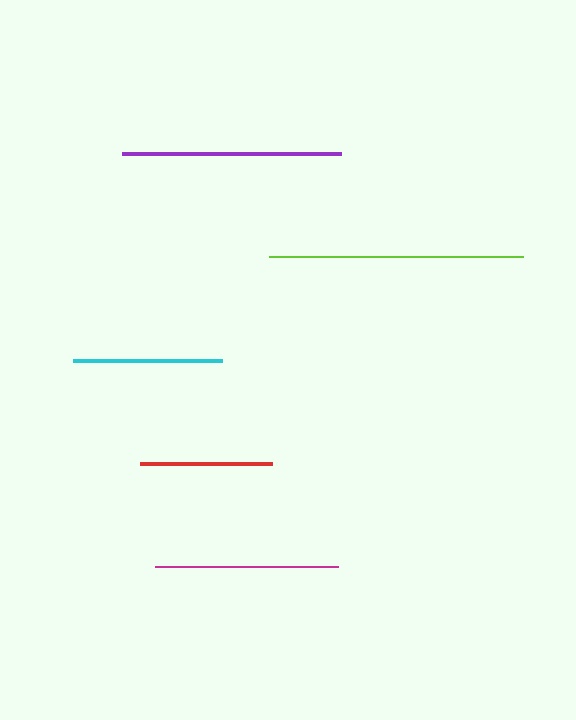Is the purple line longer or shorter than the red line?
The purple line is longer than the red line.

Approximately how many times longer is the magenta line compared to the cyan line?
The magenta line is approximately 1.2 times the length of the cyan line.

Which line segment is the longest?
The lime line is the longest at approximately 254 pixels.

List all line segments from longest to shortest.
From longest to shortest: lime, purple, magenta, cyan, red.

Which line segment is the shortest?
The red line is the shortest at approximately 132 pixels.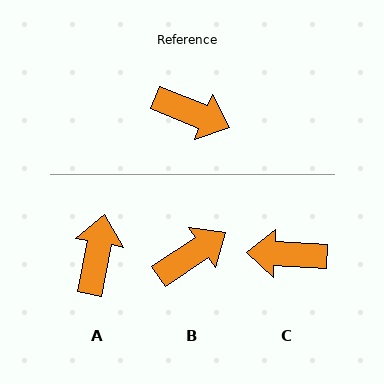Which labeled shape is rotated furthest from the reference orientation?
C, about 161 degrees away.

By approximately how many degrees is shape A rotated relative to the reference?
Approximately 101 degrees counter-clockwise.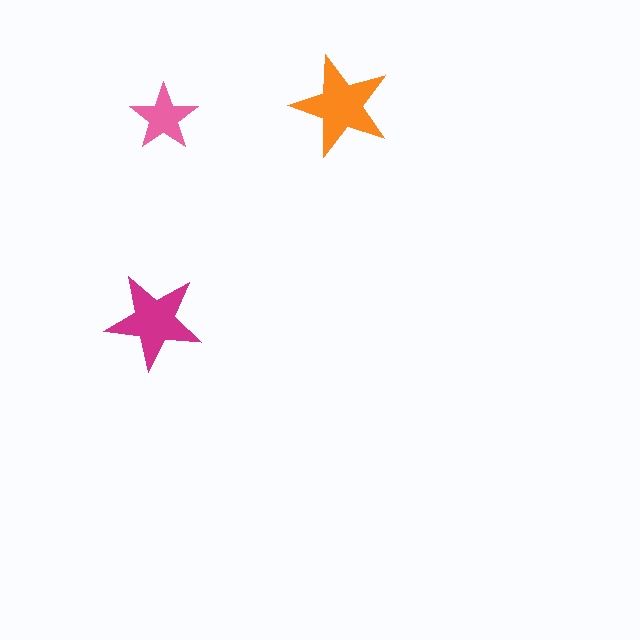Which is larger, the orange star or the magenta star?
The orange one.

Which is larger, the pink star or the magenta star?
The magenta one.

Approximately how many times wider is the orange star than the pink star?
About 1.5 times wider.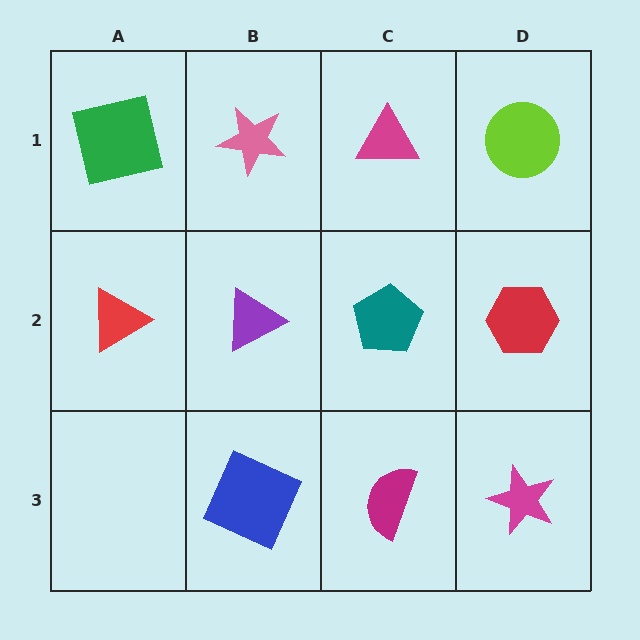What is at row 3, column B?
A blue square.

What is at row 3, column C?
A magenta semicircle.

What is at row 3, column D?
A magenta star.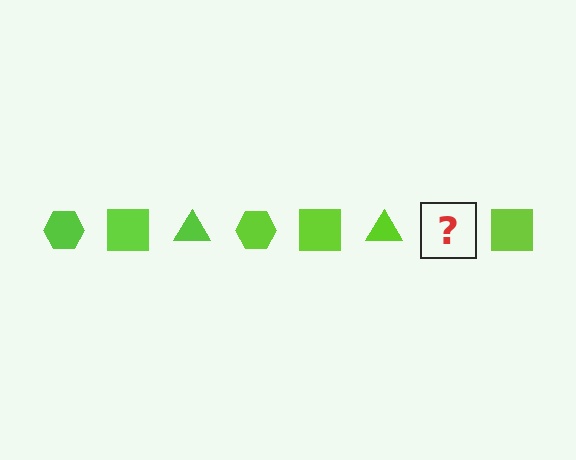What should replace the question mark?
The question mark should be replaced with a lime hexagon.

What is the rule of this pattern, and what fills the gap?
The rule is that the pattern cycles through hexagon, square, triangle shapes in lime. The gap should be filled with a lime hexagon.